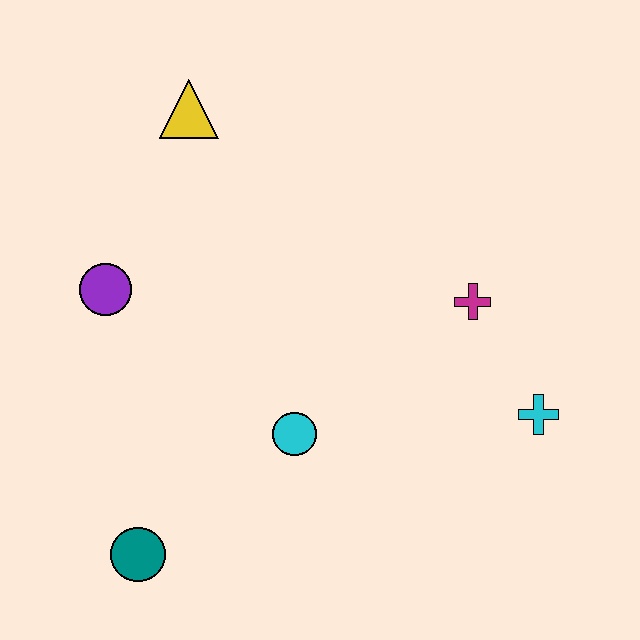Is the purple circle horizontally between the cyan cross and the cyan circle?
No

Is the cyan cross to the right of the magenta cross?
Yes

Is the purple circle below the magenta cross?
No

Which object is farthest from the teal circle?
The yellow triangle is farthest from the teal circle.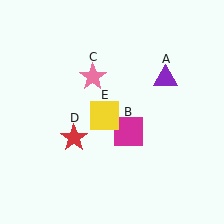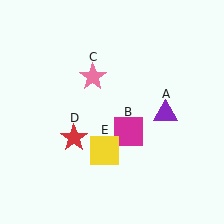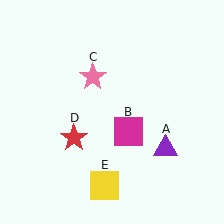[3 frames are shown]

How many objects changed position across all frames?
2 objects changed position: purple triangle (object A), yellow square (object E).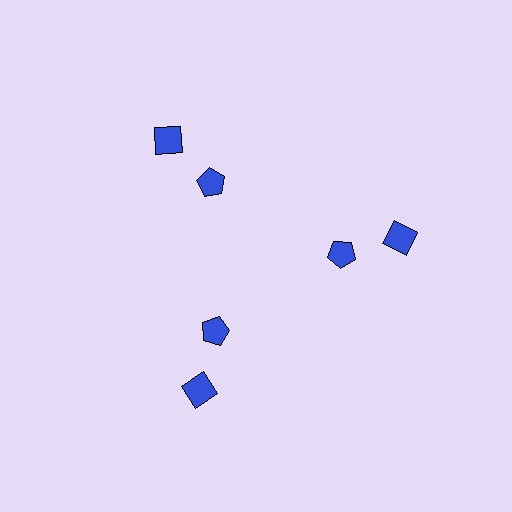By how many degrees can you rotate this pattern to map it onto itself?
The pattern maps onto itself every 120 degrees of rotation.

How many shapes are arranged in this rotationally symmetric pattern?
There are 6 shapes, arranged in 3 groups of 2.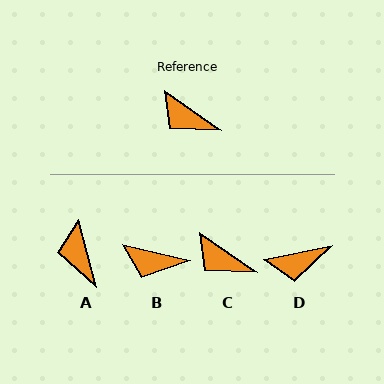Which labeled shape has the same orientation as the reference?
C.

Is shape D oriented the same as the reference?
No, it is off by about 46 degrees.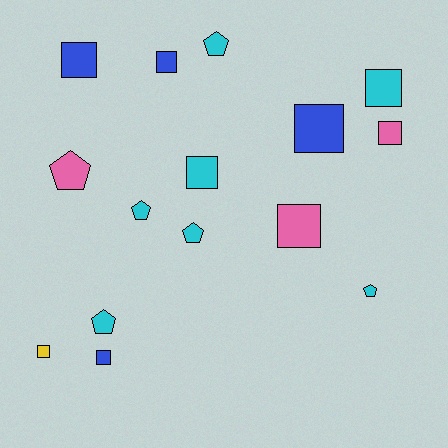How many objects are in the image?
There are 15 objects.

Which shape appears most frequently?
Square, with 9 objects.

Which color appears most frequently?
Cyan, with 7 objects.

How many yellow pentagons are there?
There are no yellow pentagons.